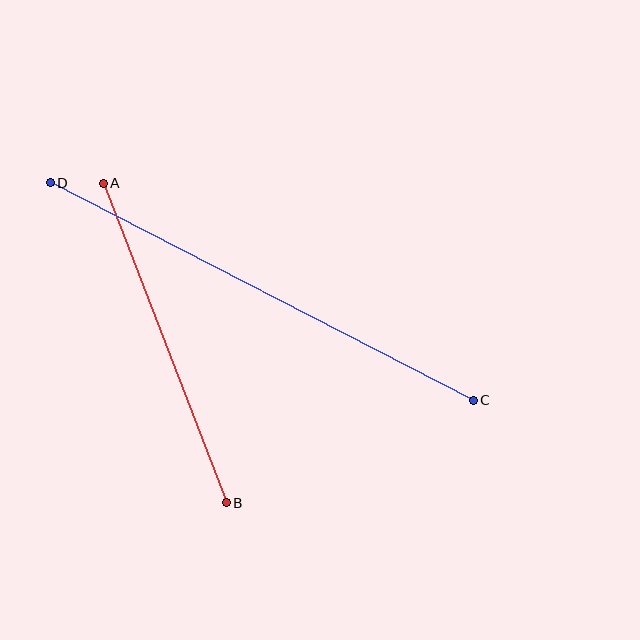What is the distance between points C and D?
The distance is approximately 475 pixels.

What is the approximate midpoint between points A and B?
The midpoint is at approximately (165, 343) pixels.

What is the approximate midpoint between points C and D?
The midpoint is at approximately (262, 291) pixels.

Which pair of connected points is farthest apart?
Points C and D are farthest apart.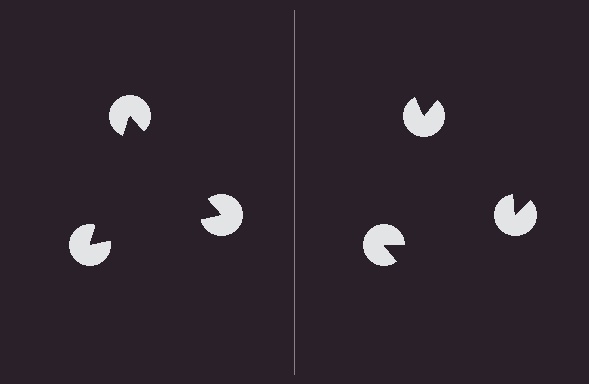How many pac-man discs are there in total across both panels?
6 — 3 on each side.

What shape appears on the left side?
An illusory triangle.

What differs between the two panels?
The pac-man discs are positioned identically on both sides; only the wedge orientations differ. On the left they align to a triangle; on the right they are misaligned.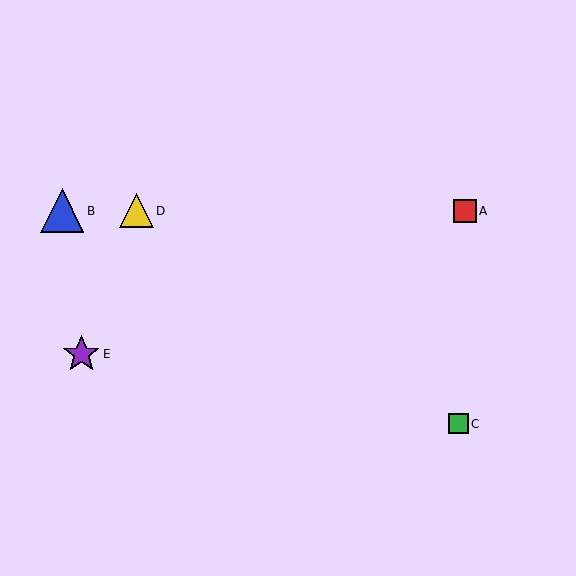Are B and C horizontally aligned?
No, B is at y≈211 and C is at y≈424.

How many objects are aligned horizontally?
3 objects (A, B, D) are aligned horizontally.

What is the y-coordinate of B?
Object B is at y≈211.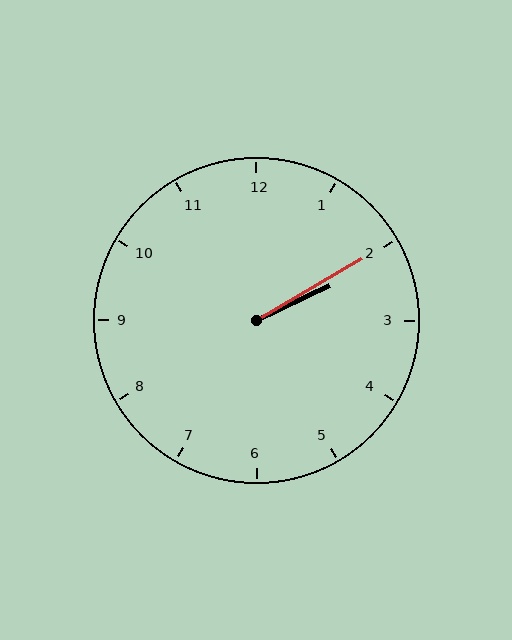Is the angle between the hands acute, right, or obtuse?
It is acute.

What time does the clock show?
2:10.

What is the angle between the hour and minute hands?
Approximately 5 degrees.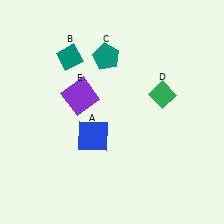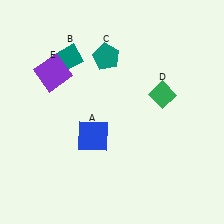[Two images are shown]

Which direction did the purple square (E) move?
The purple square (E) moved left.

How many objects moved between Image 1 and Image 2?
1 object moved between the two images.